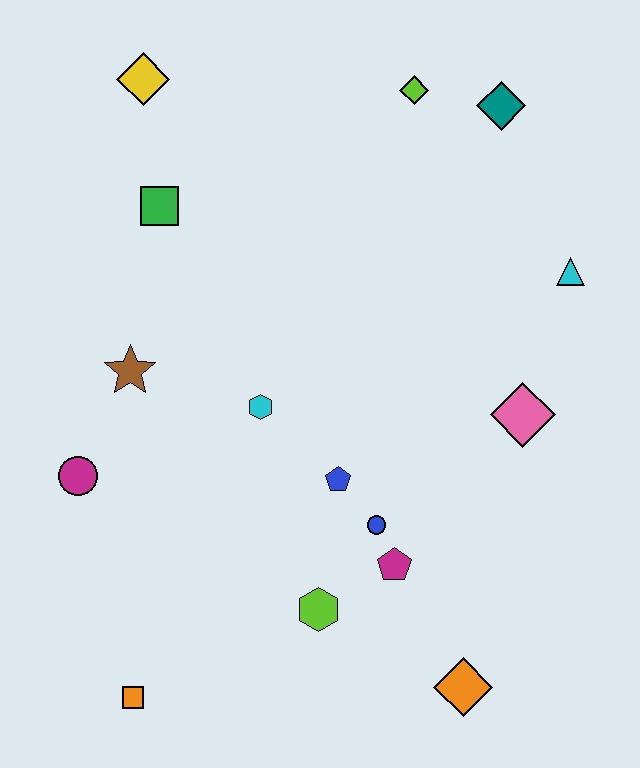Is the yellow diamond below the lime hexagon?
No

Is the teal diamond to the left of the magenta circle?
No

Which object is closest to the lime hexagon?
The magenta pentagon is closest to the lime hexagon.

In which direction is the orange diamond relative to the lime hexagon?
The orange diamond is to the right of the lime hexagon.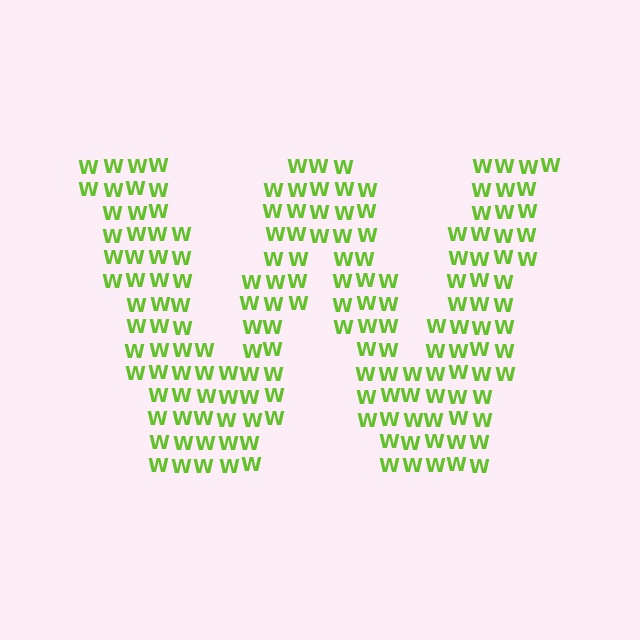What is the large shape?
The large shape is the letter W.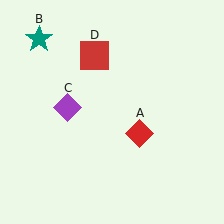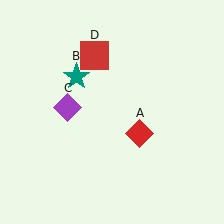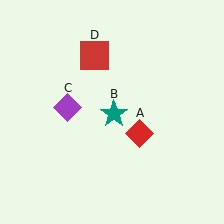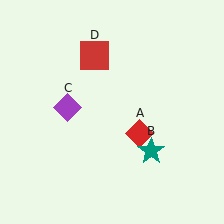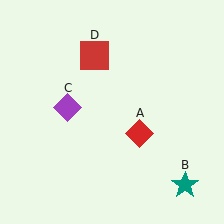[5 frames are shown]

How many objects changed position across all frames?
1 object changed position: teal star (object B).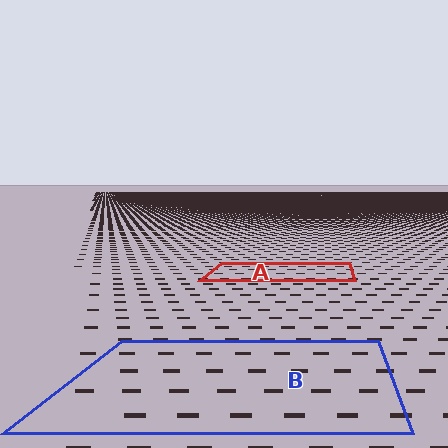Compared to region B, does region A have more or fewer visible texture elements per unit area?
Region A has more texture elements per unit area — they are packed more densely because it is farther away.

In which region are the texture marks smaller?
The texture marks are smaller in region A, because it is farther away.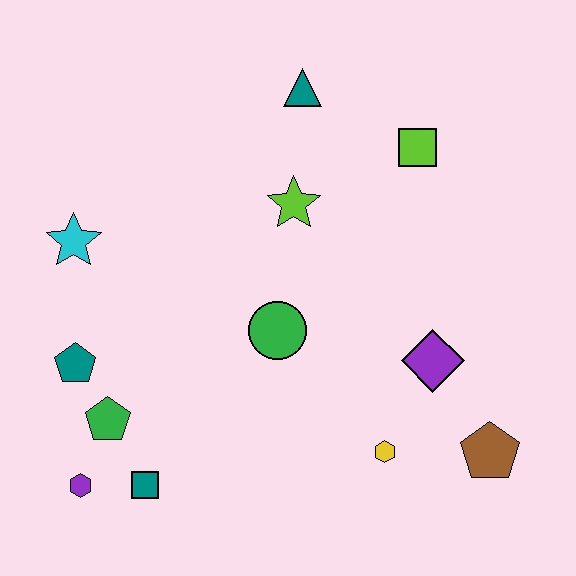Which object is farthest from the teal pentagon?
The brown pentagon is farthest from the teal pentagon.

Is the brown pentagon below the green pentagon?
Yes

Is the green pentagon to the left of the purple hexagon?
No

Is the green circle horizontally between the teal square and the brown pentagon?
Yes